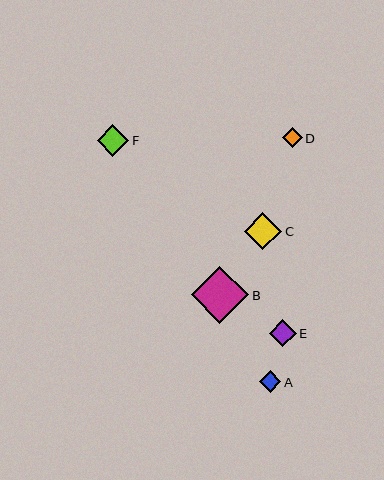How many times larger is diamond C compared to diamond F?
Diamond C is approximately 1.2 times the size of diamond F.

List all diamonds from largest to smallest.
From largest to smallest: B, C, F, E, A, D.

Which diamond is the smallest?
Diamond D is the smallest with a size of approximately 20 pixels.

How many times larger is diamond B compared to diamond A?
Diamond B is approximately 2.7 times the size of diamond A.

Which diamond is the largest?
Diamond B is the largest with a size of approximately 57 pixels.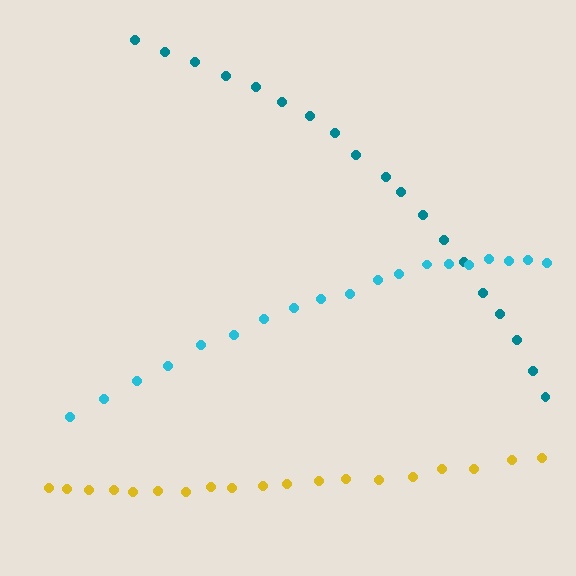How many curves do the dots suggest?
There are 3 distinct paths.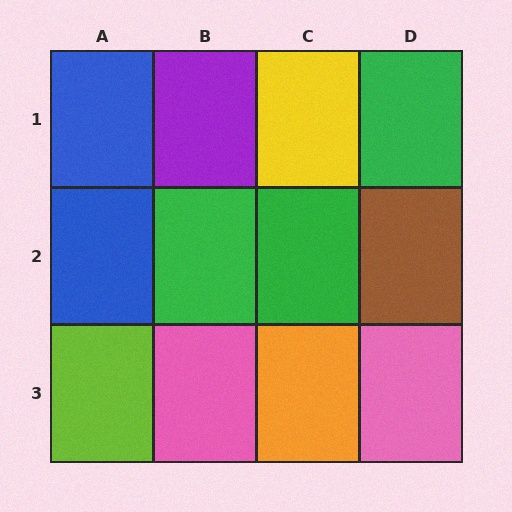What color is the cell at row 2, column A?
Blue.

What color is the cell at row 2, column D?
Brown.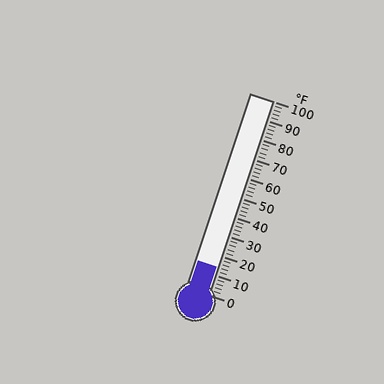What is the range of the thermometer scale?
The thermometer scale ranges from 0°F to 100°F.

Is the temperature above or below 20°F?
The temperature is below 20°F.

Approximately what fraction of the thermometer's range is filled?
The thermometer is filled to approximately 15% of its range.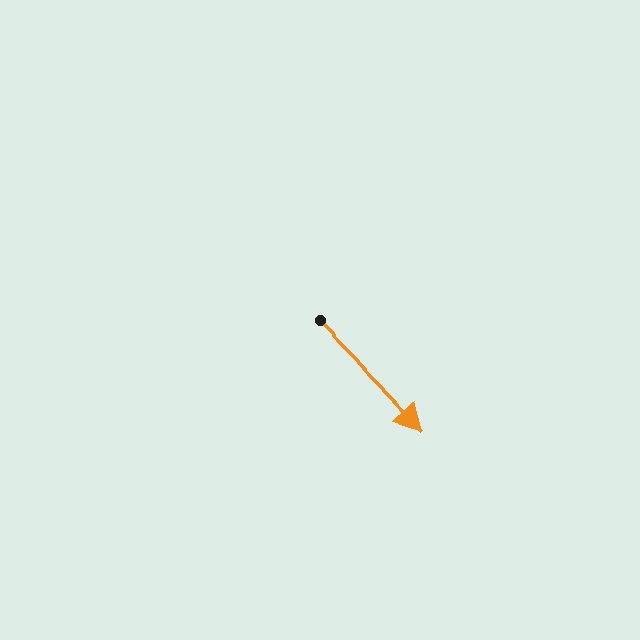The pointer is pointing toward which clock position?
Roughly 5 o'clock.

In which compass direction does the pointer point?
Southeast.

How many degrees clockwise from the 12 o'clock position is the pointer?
Approximately 136 degrees.